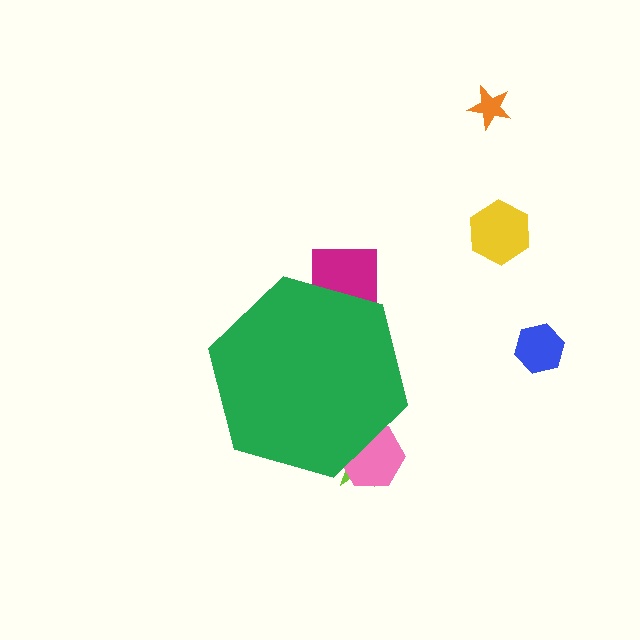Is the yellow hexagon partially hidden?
No, the yellow hexagon is fully visible.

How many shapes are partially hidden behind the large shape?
3 shapes are partially hidden.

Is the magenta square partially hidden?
Yes, the magenta square is partially hidden behind the green hexagon.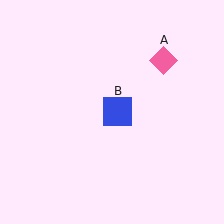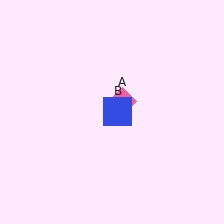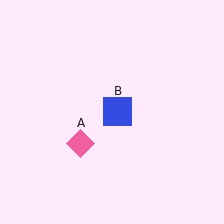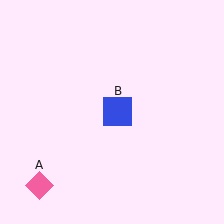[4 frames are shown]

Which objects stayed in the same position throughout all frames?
Blue square (object B) remained stationary.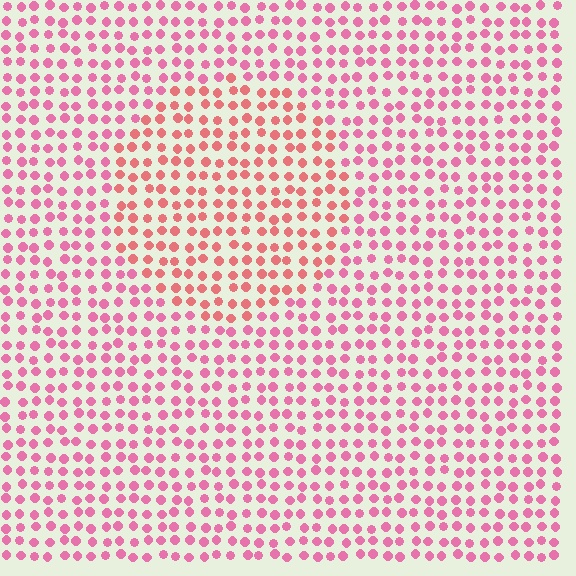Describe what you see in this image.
The image is filled with small pink elements in a uniform arrangement. A circle-shaped region is visible where the elements are tinted to a slightly different hue, forming a subtle color boundary.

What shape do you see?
I see a circle.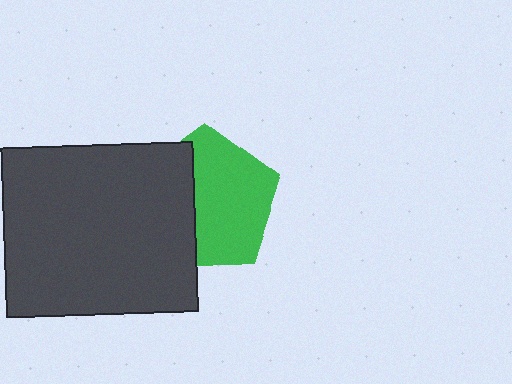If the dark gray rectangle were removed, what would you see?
You would see the complete green pentagon.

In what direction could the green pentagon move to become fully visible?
The green pentagon could move right. That would shift it out from behind the dark gray rectangle entirely.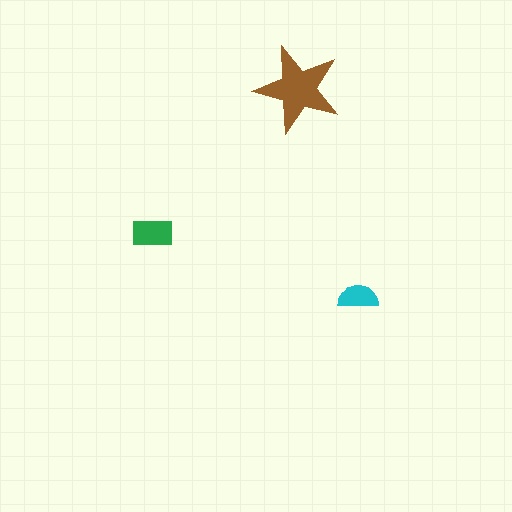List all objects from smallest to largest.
The cyan semicircle, the green rectangle, the brown star.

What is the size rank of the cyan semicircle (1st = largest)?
3rd.